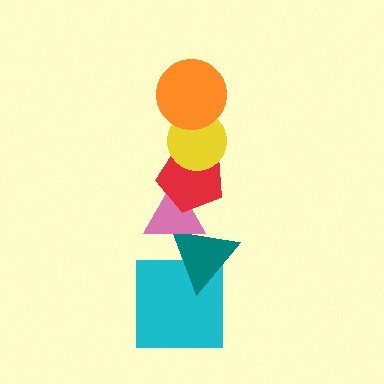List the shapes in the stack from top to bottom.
From top to bottom: the orange circle, the yellow circle, the red pentagon, the pink triangle, the teal triangle, the cyan square.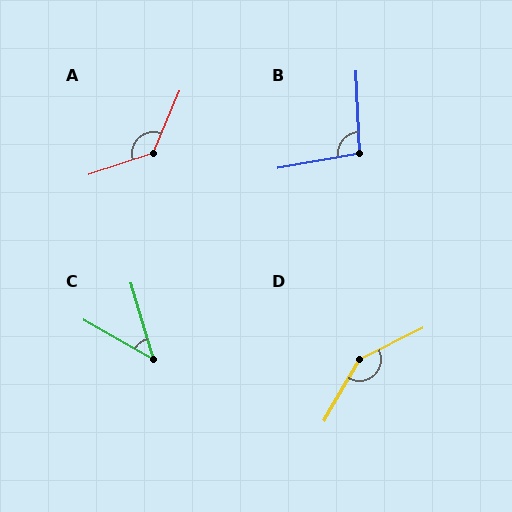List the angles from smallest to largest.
C (43°), B (97°), A (131°), D (147°).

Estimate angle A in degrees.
Approximately 131 degrees.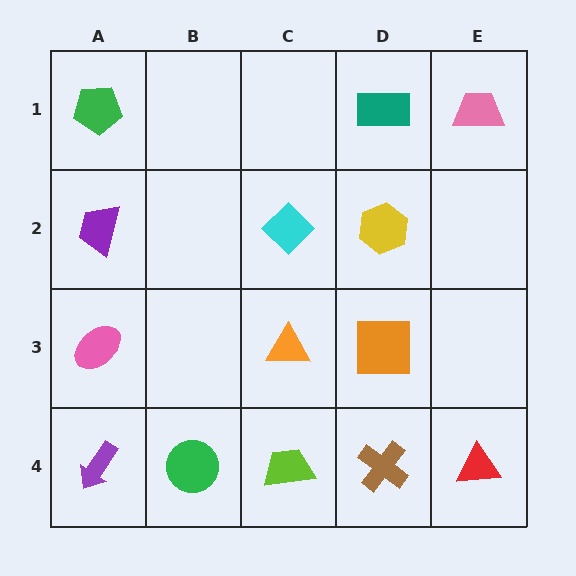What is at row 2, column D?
A yellow hexagon.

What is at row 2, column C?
A cyan diamond.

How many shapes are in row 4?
5 shapes.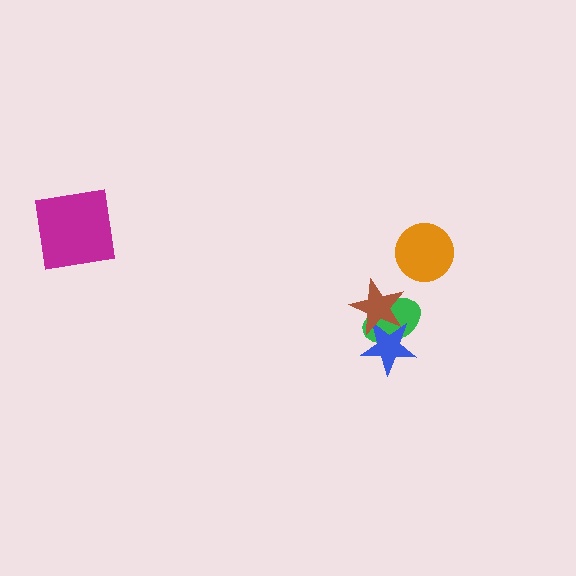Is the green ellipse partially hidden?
Yes, it is partially covered by another shape.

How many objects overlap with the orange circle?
0 objects overlap with the orange circle.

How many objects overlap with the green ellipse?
2 objects overlap with the green ellipse.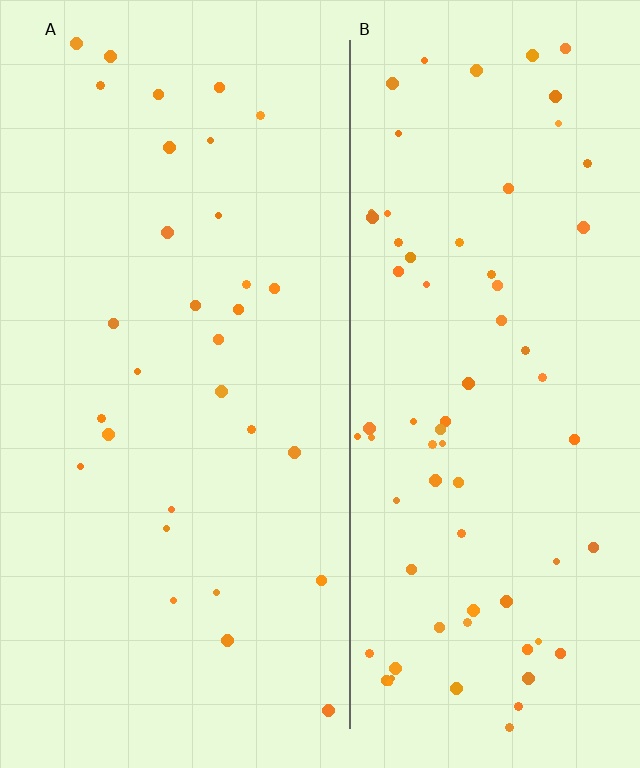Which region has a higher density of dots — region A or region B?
B (the right).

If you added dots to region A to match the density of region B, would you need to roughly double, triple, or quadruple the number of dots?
Approximately double.